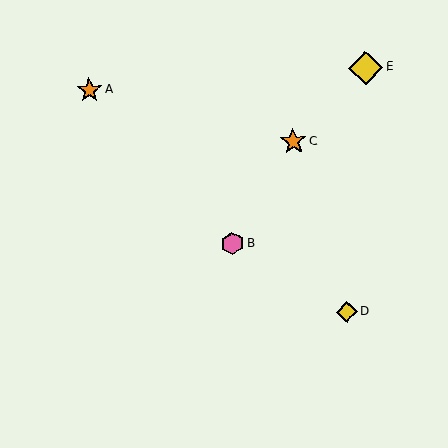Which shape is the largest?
The yellow diamond (labeled E) is the largest.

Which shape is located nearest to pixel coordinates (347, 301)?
The yellow diamond (labeled D) at (347, 312) is nearest to that location.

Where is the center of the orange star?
The center of the orange star is at (293, 142).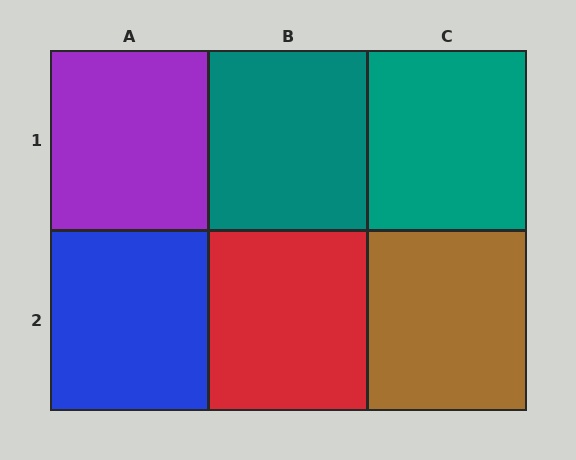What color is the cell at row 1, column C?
Teal.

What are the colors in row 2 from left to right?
Blue, red, brown.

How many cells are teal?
2 cells are teal.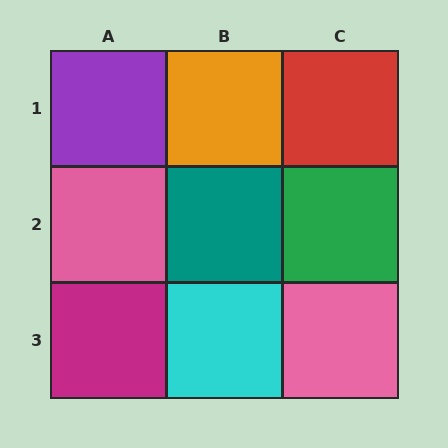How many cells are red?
1 cell is red.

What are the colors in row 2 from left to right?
Pink, teal, green.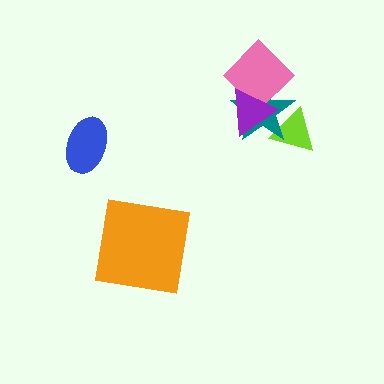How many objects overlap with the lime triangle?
2 objects overlap with the lime triangle.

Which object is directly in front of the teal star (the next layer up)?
The pink diamond is directly in front of the teal star.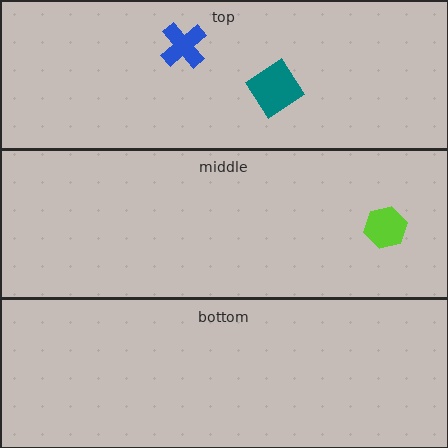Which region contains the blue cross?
The top region.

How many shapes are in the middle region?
1.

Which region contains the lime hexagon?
The middle region.